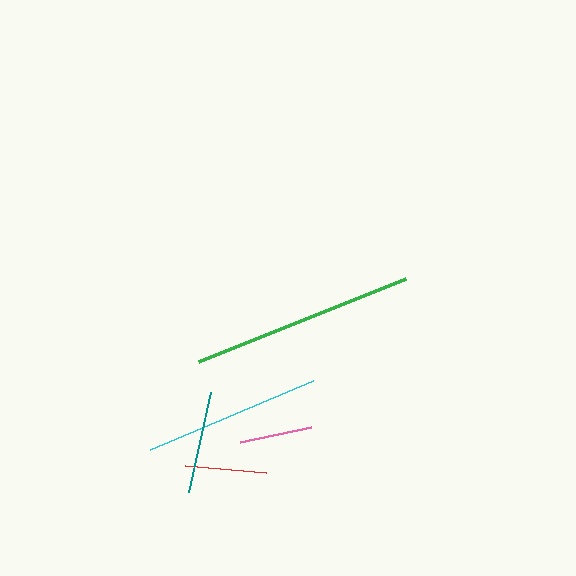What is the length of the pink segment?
The pink segment is approximately 72 pixels long.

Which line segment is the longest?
The green line is the longest at approximately 223 pixels.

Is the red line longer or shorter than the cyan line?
The cyan line is longer than the red line.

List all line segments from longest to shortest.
From longest to shortest: green, cyan, teal, red, pink.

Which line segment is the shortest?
The pink line is the shortest at approximately 72 pixels.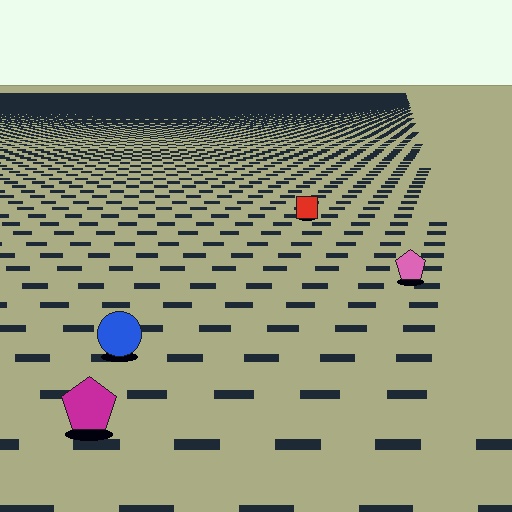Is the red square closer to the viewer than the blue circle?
No. The blue circle is closer — you can tell from the texture gradient: the ground texture is coarser near it.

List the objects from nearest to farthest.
From nearest to farthest: the magenta pentagon, the blue circle, the pink pentagon, the red square.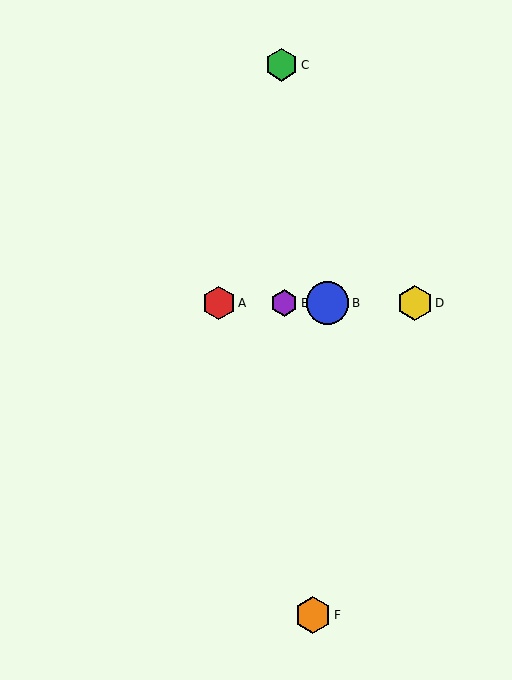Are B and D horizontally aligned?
Yes, both are at y≈303.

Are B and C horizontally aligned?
No, B is at y≈303 and C is at y≈65.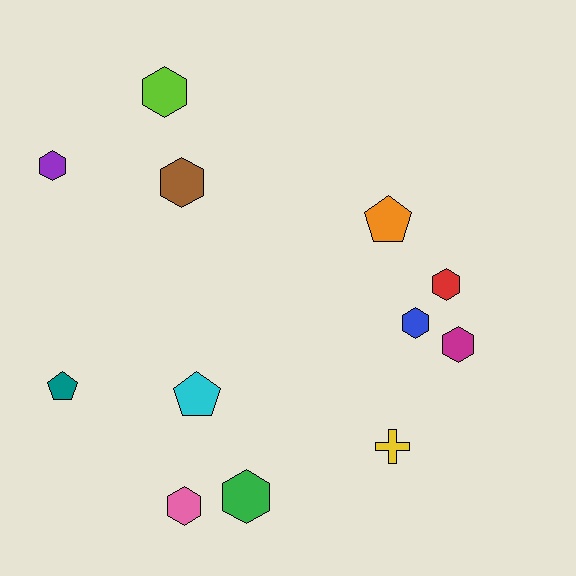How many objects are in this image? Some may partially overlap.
There are 12 objects.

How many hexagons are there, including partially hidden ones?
There are 8 hexagons.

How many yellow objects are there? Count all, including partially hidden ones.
There is 1 yellow object.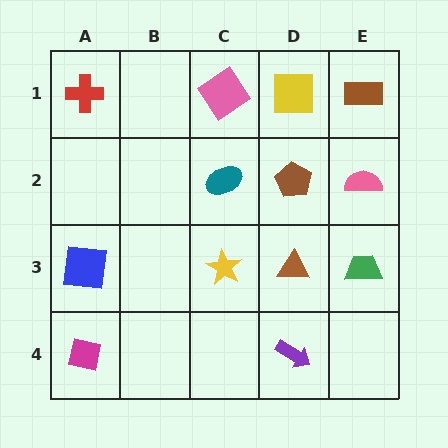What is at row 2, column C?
A teal ellipse.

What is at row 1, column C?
A pink diamond.